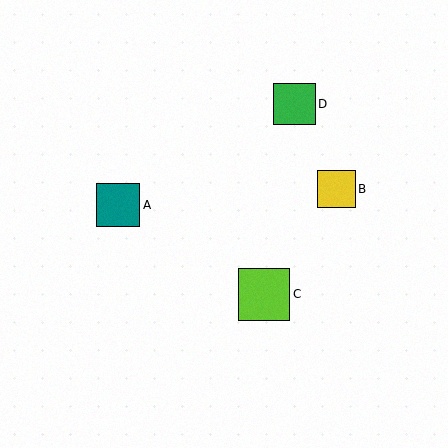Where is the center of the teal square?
The center of the teal square is at (118, 205).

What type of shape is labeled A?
Shape A is a teal square.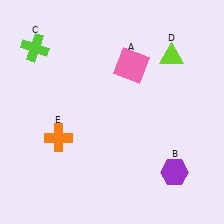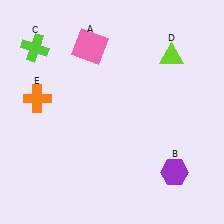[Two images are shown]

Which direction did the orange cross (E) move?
The orange cross (E) moved up.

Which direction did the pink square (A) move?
The pink square (A) moved left.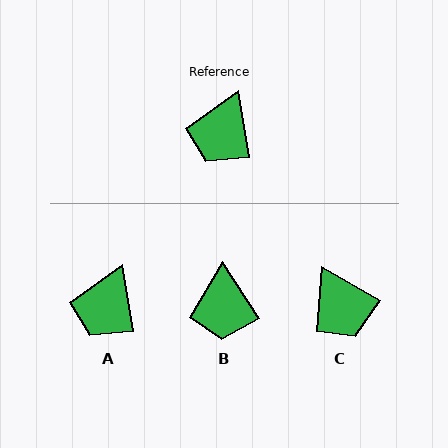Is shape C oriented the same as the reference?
No, it is off by about 50 degrees.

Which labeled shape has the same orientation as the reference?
A.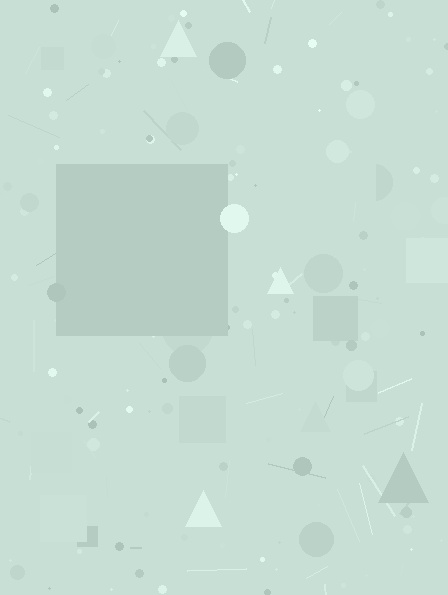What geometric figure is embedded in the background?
A square is embedded in the background.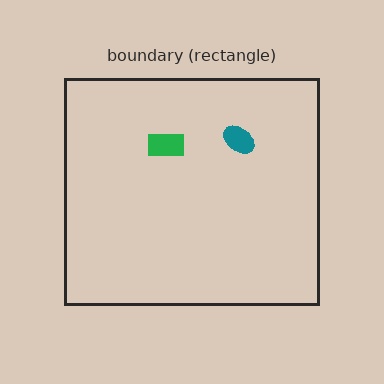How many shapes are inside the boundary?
2 inside, 0 outside.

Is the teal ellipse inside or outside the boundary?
Inside.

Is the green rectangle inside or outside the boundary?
Inside.